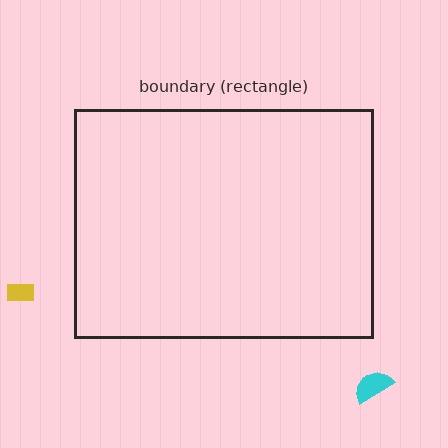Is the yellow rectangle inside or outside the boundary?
Outside.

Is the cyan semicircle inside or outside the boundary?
Outside.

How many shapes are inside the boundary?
0 inside, 2 outside.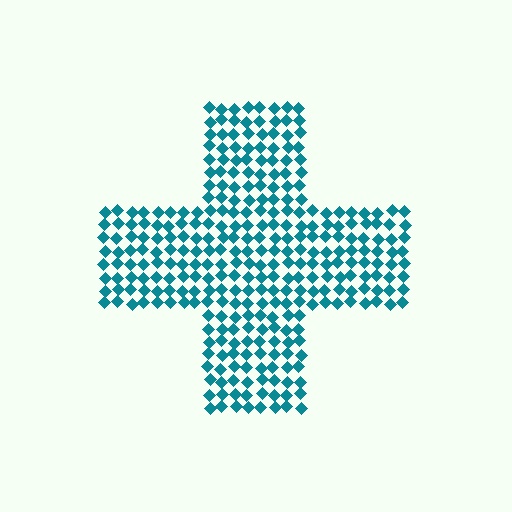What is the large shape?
The large shape is a cross.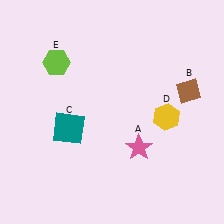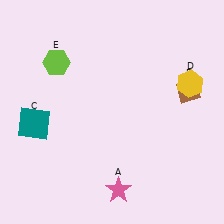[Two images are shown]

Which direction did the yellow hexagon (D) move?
The yellow hexagon (D) moved up.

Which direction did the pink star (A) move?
The pink star (A) moved down.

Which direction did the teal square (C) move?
The teal square (C) moved left.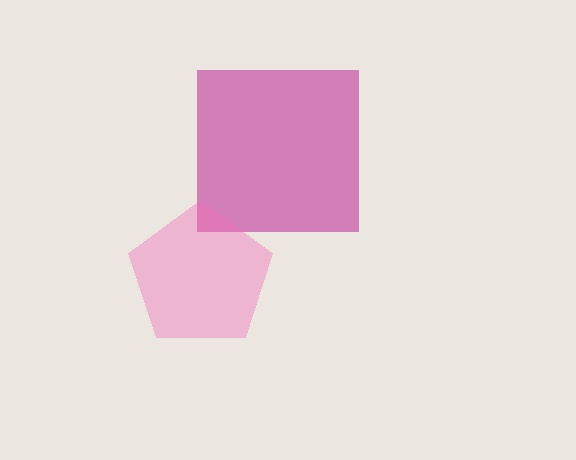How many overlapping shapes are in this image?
There are 2 overlapping shapes in the image.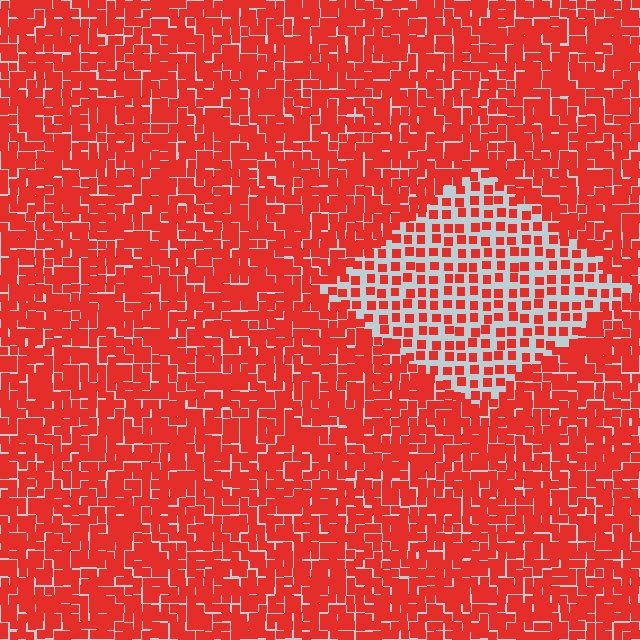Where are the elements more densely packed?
The elements are more densely packed outside the diamond boundary.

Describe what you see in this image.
The image contains small red elements arranged at two different densities. A diamond-shaped region is visible where the elements are less densely packed than the surrounding area.